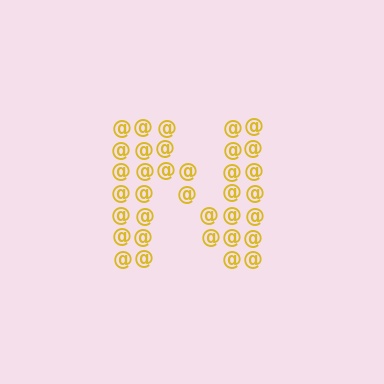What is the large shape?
The large shape is the letter N.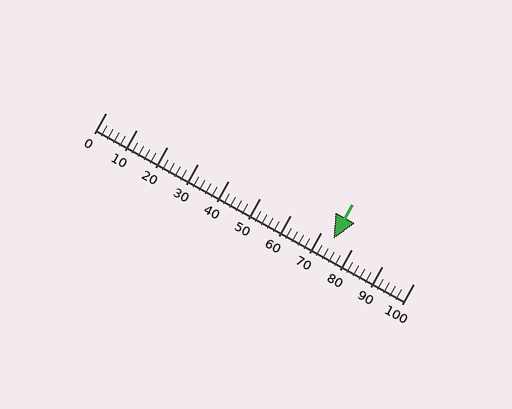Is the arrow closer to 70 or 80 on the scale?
The arrow is closer to 70.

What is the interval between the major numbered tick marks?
The major tick marks are spaced 10 units apart.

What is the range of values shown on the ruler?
The ruler shows values from 0 to 100.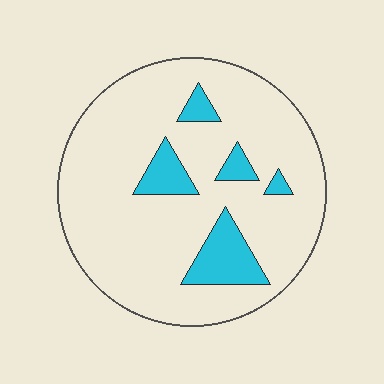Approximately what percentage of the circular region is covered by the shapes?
Approximately 15%.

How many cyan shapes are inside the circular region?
5.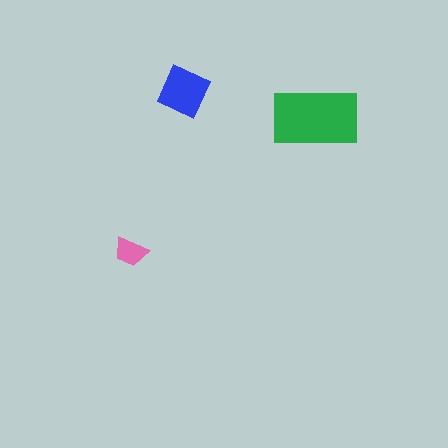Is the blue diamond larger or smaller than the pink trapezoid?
Larger.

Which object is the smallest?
The pink trapezoid.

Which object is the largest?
The green rectangle.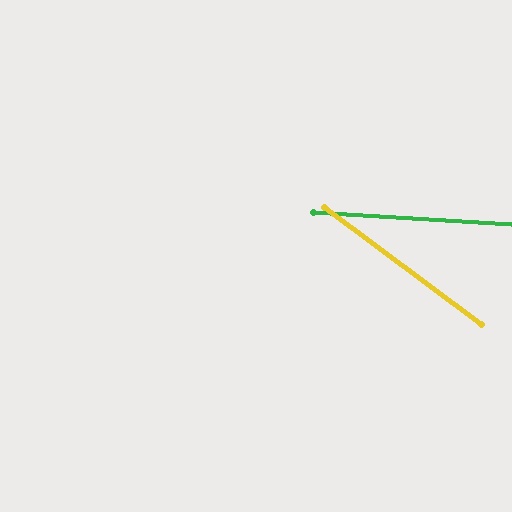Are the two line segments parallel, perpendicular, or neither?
Neither parallel nor perpendicular — they differ by about 33°.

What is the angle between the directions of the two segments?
Approximately 33 degrees.